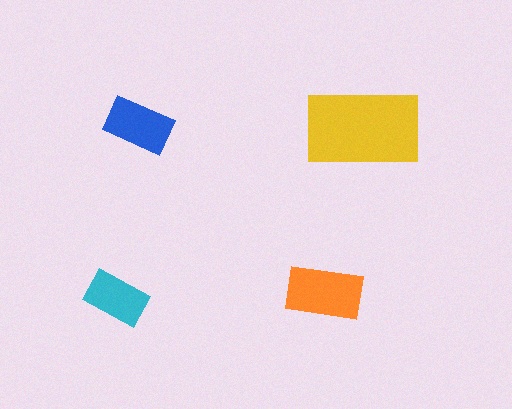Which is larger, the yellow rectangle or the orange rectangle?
The yellow one.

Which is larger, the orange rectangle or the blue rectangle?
The orange one.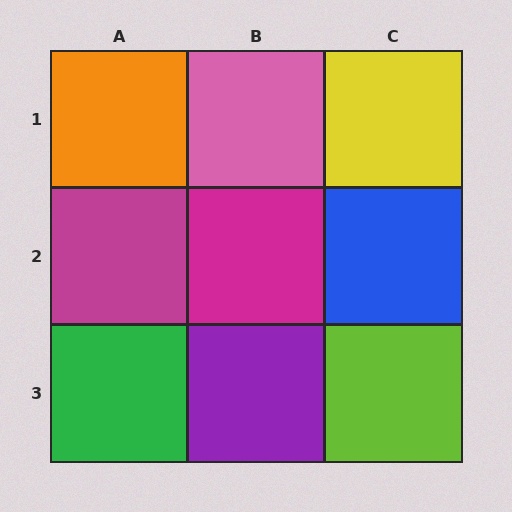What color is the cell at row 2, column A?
Magenta.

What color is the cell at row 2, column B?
Magenta.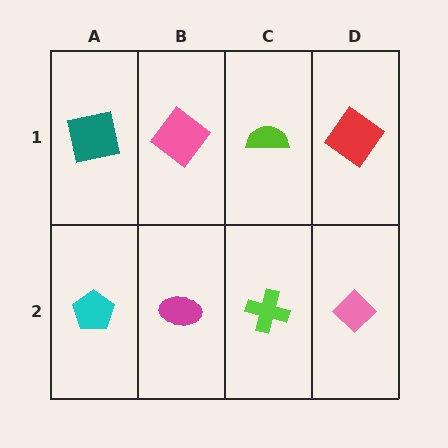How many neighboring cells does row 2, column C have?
3.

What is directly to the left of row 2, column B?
A cyan pentagon.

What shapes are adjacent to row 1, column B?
A magenta ellipse (row 2, column B), a teal square (row 1, column A), a lime semicircle (row 1, column C).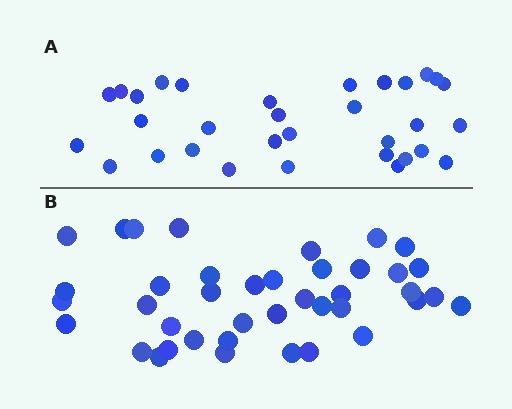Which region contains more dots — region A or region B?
Region B (the bottom region) has more dots.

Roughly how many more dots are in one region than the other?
Region B has roughly 8 or so more dots than region A.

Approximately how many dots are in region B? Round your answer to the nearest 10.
About 40 dots.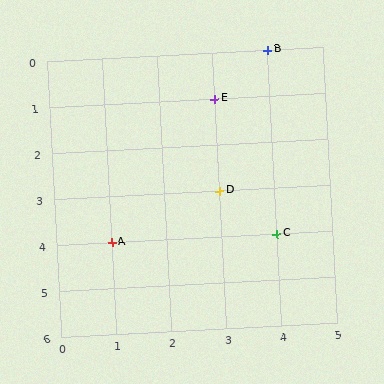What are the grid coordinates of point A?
Point A is at grid coordinates (1, 4).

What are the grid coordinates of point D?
Point D is at grid coordinates (3, 3).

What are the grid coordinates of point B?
Point B is at grid coordinates (4, 0).